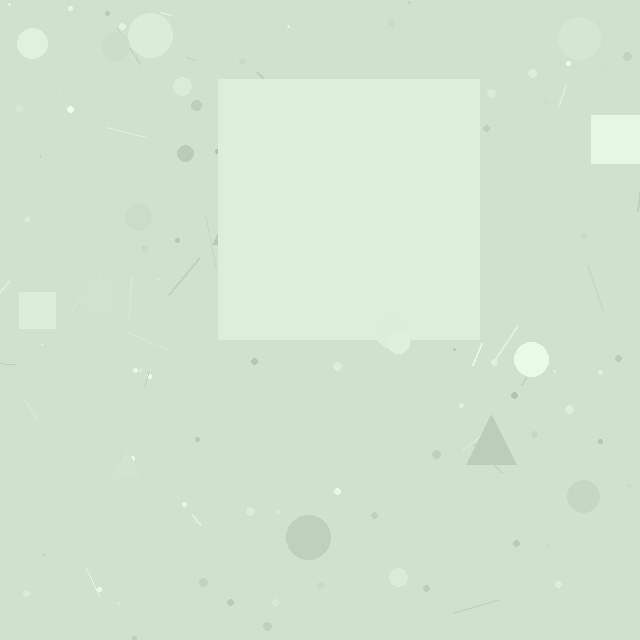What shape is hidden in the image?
A square is hidden in the image.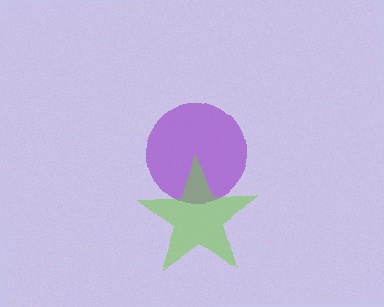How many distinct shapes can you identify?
There are 2 distinct shapes: a purple circle, a lime star.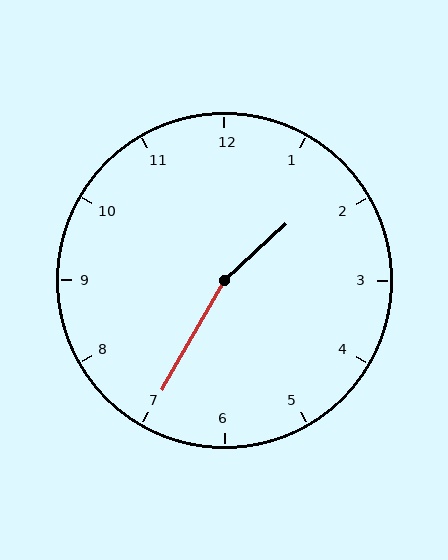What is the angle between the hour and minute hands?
Approximately 162 degrees.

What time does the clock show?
1:35.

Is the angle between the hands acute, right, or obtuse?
It is obtuse.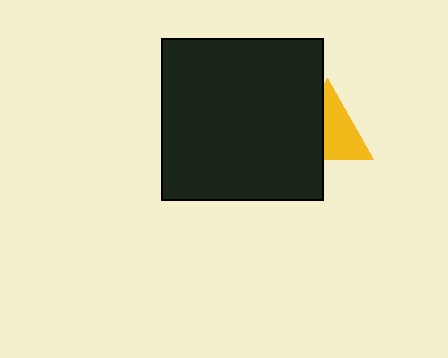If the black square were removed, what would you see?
You would see the complete yellow triangle.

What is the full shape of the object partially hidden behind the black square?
The partially hidden object is a yellow triangle.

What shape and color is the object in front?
The object in front is a black square.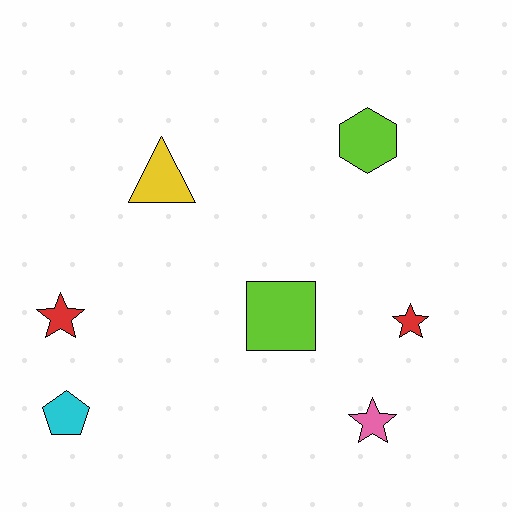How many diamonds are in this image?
There are no diamonds.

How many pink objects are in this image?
There is 1 pink object.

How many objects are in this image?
There are 7 objects.